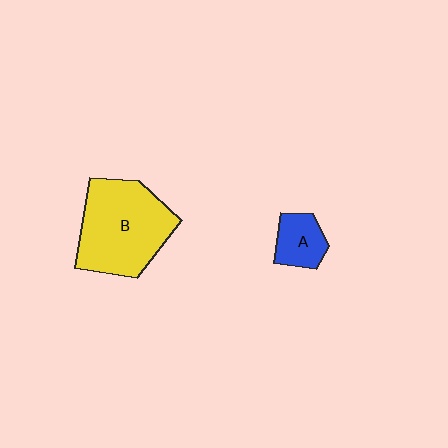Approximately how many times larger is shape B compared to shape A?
Approximately 3.1 times.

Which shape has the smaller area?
Shape A (blue).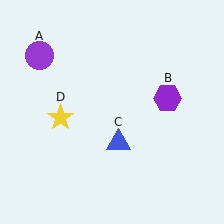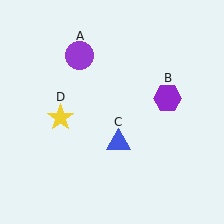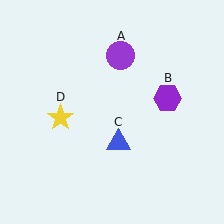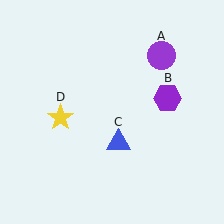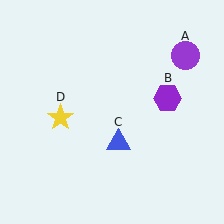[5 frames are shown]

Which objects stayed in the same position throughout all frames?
Purple hexagon (object B) and blue triangle (object C) and yellow star (object D) remained stationary.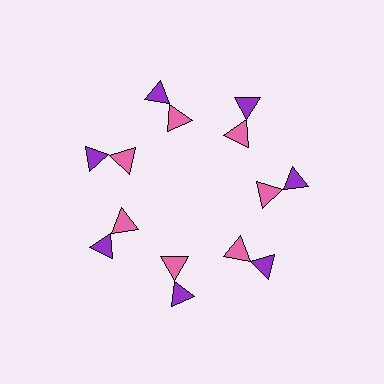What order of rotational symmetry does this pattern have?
This pattern has 7-fold rotational symmetry.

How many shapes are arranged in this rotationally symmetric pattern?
There are 14 shapes, arranged in 7 groups of 2.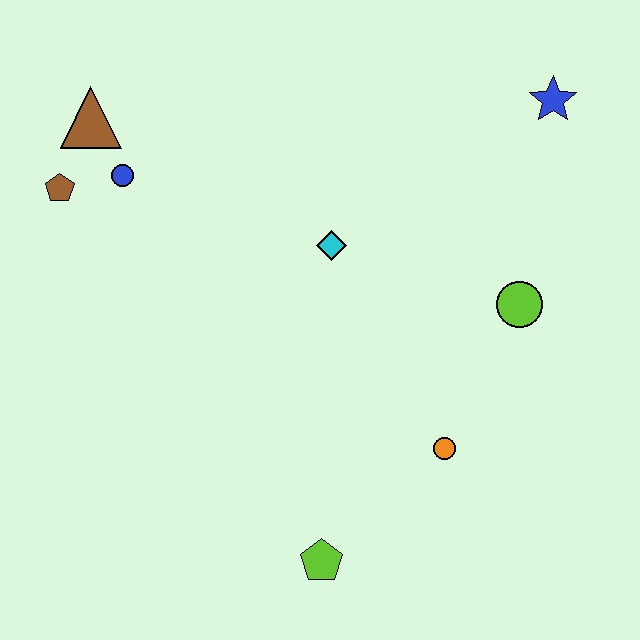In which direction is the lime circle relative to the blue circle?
The lime circle is to the right of the blue circle.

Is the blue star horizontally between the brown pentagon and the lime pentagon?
No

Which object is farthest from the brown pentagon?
The blue star is farthest from the brown pentagon.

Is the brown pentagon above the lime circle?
Yes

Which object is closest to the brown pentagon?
The blue circle is closest to the brown pentagon.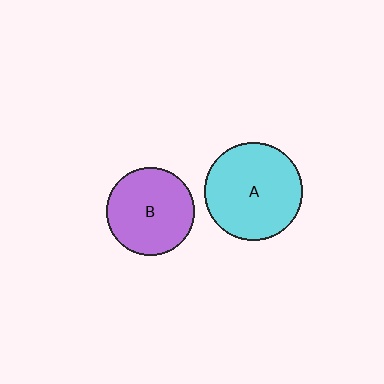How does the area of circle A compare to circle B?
Approximately 1.2 times.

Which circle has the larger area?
Circle A (cyan).